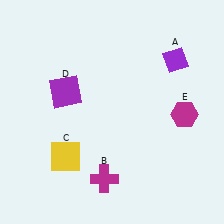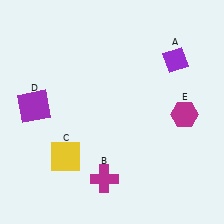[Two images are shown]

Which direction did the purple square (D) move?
The purple square (D) moved left.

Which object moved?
The purple square (D) moved left.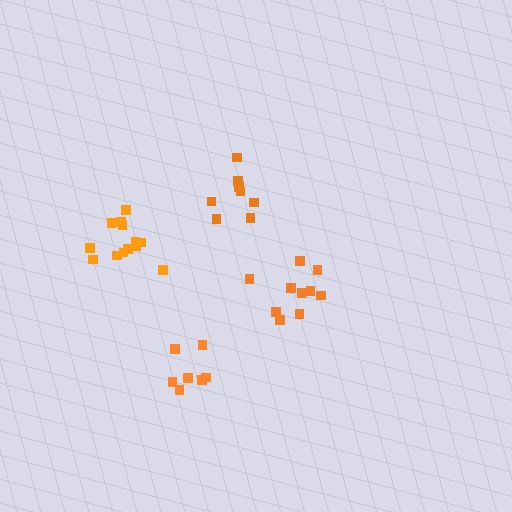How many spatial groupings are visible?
There are 4 spatial groupings.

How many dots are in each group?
Group 1: 7 dots, Group 2: 10 dots, Group 3: 8 dots, Group 4: 13 dots (38 total).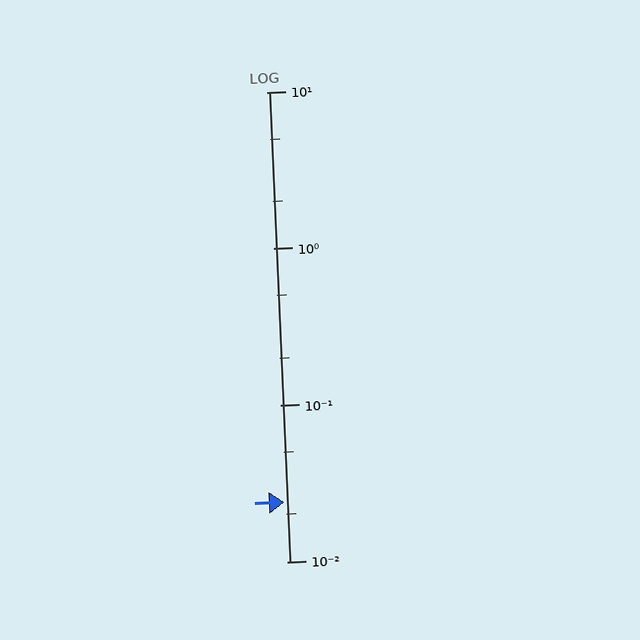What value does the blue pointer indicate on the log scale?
The pointer indicates approximately 0.024.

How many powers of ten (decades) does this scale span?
The scale spans 3 decades, from 0.01 to 10.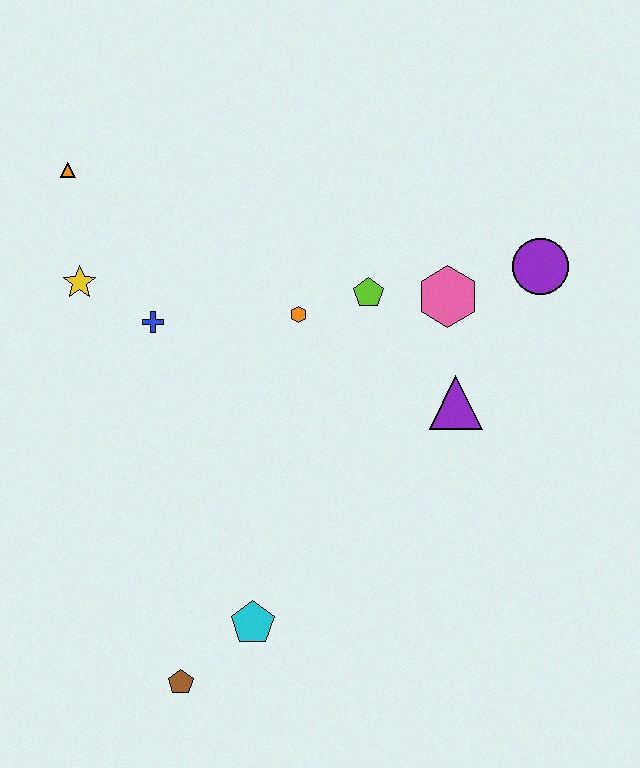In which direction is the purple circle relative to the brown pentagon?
The purple circle is above the brown pentagon.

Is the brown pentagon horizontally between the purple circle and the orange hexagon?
No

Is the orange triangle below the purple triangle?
No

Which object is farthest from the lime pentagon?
The brown pentagon is farthest from the lime pentagon.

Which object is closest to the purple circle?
The pink hexagon is closest to the purple circle.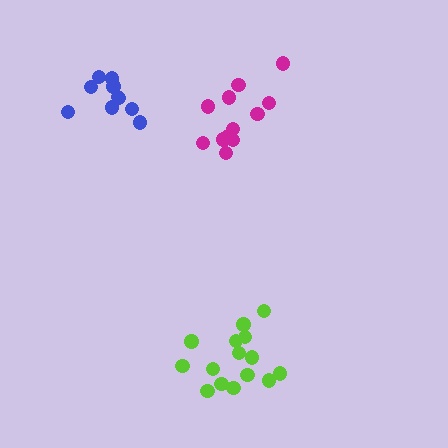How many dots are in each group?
Group 1: 12 dots, Group 2: 15 dots, Group 3: 10 dots (37 total).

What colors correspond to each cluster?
The clusters are colored: magenta, lime, blue.